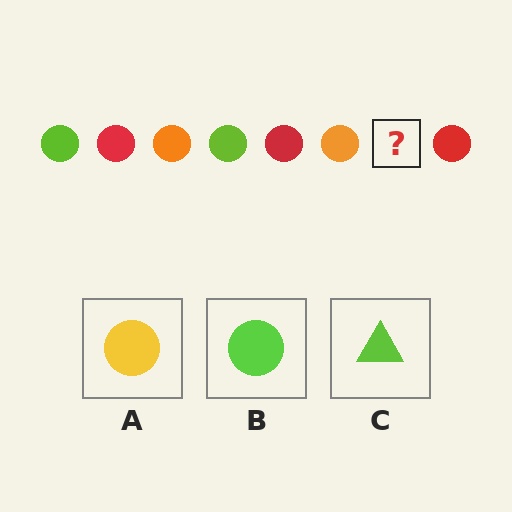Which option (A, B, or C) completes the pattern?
B.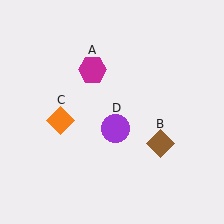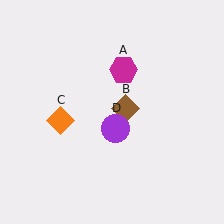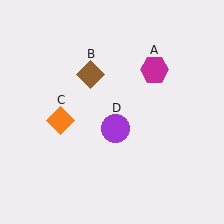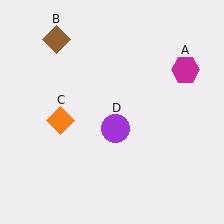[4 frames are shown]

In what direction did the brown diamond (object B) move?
The brown diamond (object B) moved up and to the left.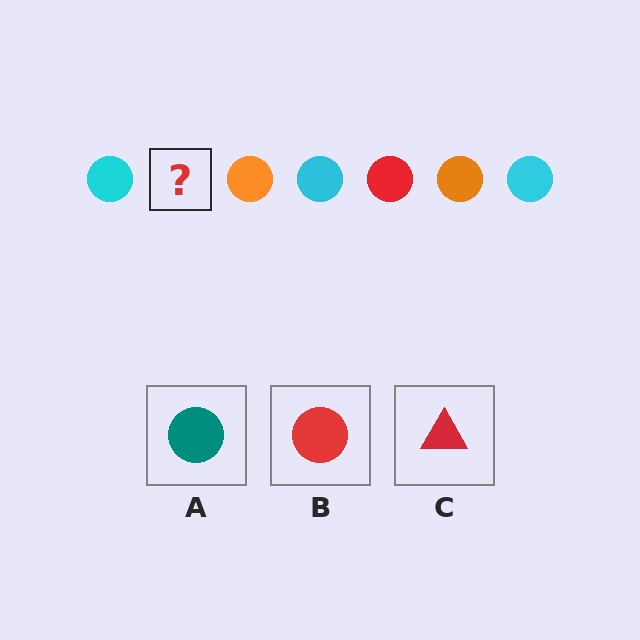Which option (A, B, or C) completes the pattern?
B.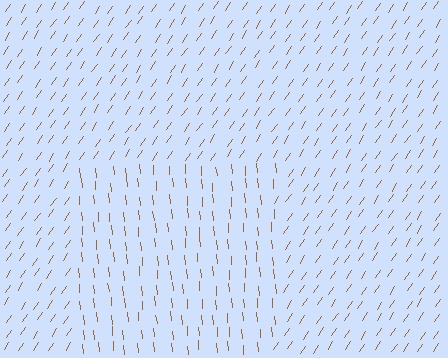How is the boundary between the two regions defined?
The boundary is defined purely by a change in line orientation (approximately 39 degrees difference). All lines are the same color and thickness.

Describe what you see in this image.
The image is filled with small brown line segments. A rectangle region in the image has lines oriented differently from the surrounding lines, creating a visible texture boundary.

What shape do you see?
I see a rectangle.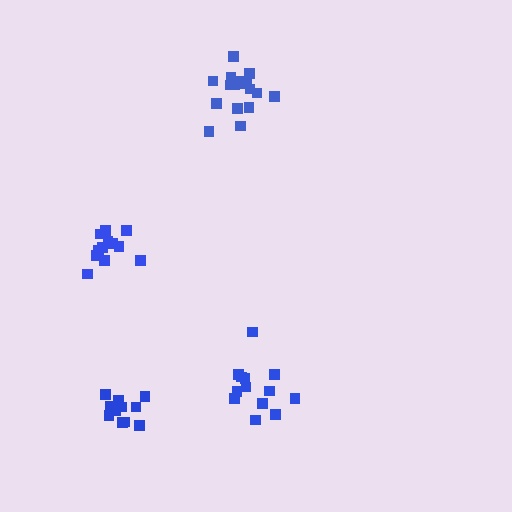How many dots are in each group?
Group 1: 13 dots, Group 2: 12 dots, Group 3: 17 dots, Group 4: 11 dots (53 total).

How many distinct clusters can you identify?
There are 4 distinct clusters.